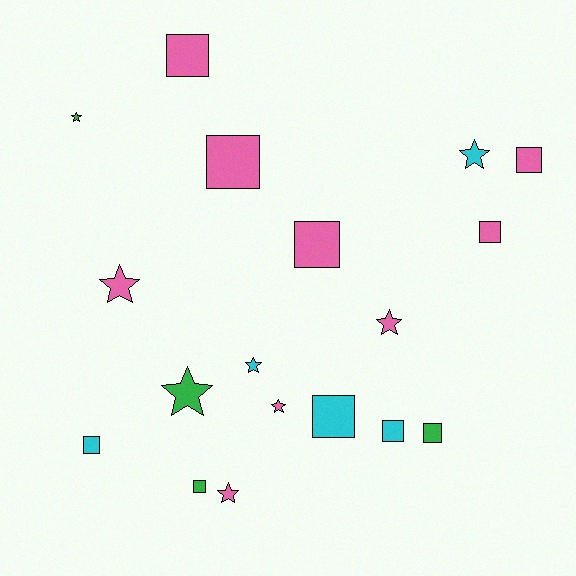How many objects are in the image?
There are 18 objects.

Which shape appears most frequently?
Square, with 10 objects.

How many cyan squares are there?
There are 3 cyan squares.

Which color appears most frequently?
Pink, with 9 objects.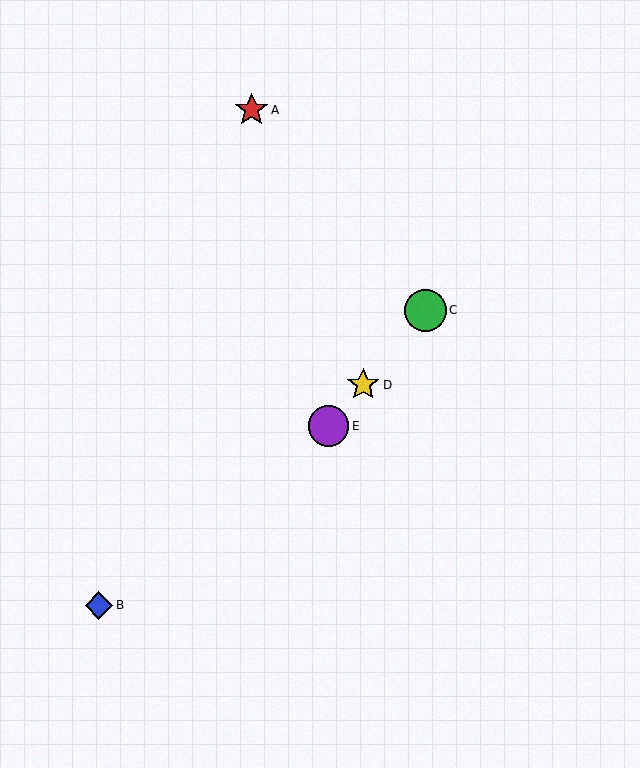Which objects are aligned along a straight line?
Objects C, D, E are aligned along a straight line.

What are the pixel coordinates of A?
Object A is at (252, 110).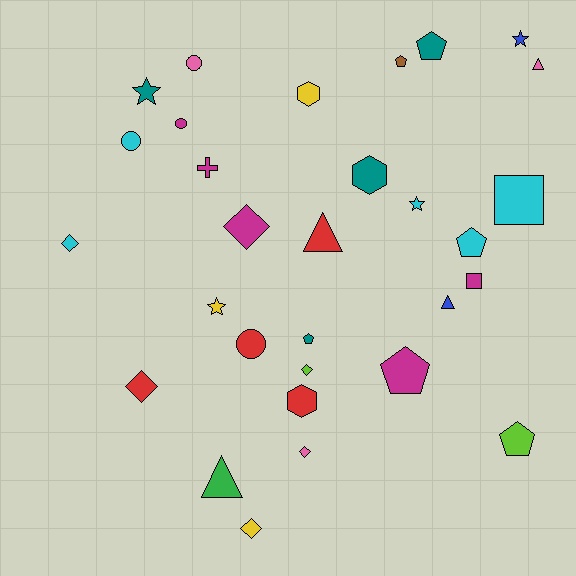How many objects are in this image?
There are 30 objects.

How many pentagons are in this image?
There are 6 pentagons.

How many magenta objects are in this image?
There are 5 magenta objects.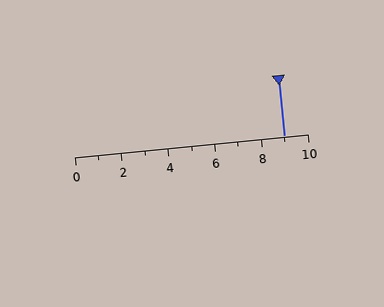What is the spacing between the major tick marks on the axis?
The major ticks are spaced 2 apart.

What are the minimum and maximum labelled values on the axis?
The axis runs from 0 to 10.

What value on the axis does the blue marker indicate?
The marker indicates approximately 9.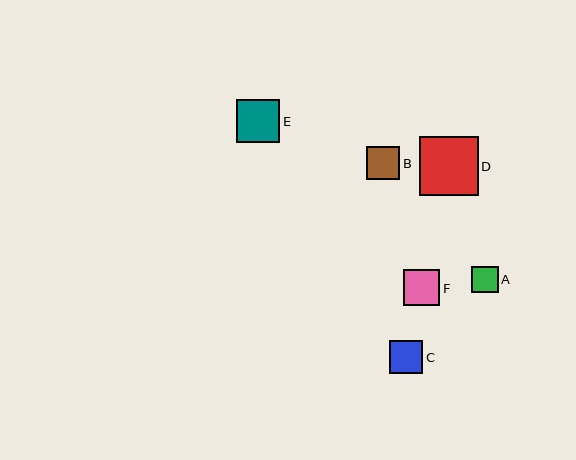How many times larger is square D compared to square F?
Square D is approximately 1.6 times the size of square F.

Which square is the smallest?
Square A is the smallest with a size of approximately 26 pixels.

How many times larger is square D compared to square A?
Square D is approximately 2.3 times the size of square A.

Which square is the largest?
Square D is the largest with a size of approximately 59 pixels.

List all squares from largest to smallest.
From largest to smallest: D, E, F, C, B, A.